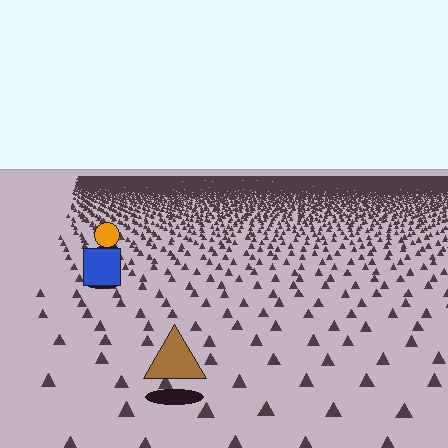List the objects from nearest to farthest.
From nearest to farthest: the brown triangle, the blue square, the orange circle.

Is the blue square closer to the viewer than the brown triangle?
No. The brown triangle is closer — you can tell from the texture gradient: the ground texture is coarser near it.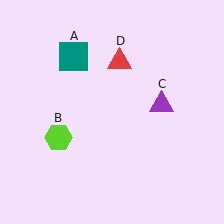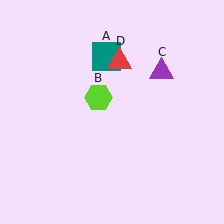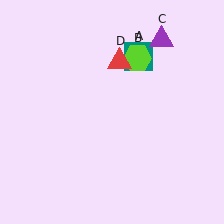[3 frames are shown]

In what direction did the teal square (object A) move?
The teal square (object A) moved right.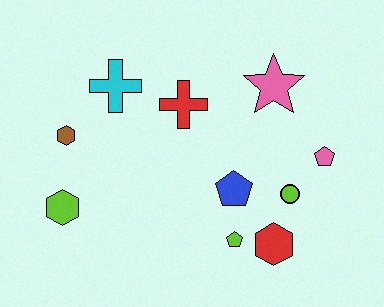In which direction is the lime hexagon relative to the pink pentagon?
The lime hexagon is to the left of the pink pentagon.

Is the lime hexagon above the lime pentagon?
Yes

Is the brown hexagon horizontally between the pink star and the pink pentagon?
No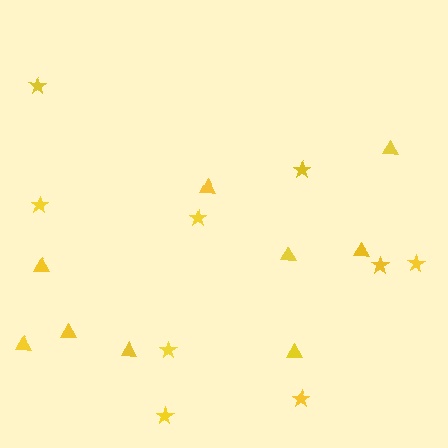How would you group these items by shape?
There are 2 groups: one group of triangles (9) and one group of stars (9).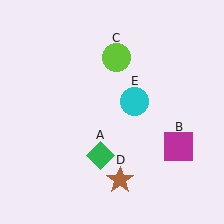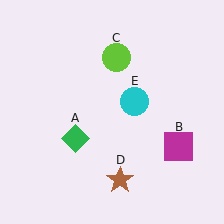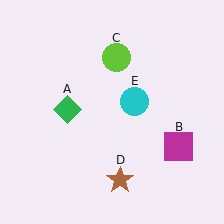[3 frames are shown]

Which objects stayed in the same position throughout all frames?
Magenta square (object B) and lime circle (object C) and brown star (object D) and cyan circle (object E) remained stationary.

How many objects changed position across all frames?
1 object changed position: green diamond (object A).